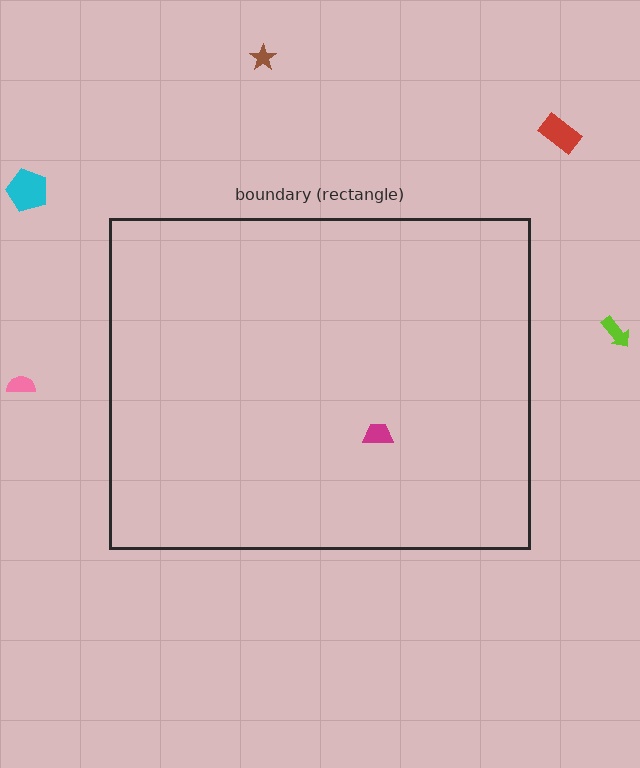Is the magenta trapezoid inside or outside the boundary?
Inside.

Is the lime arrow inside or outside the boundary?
Outside.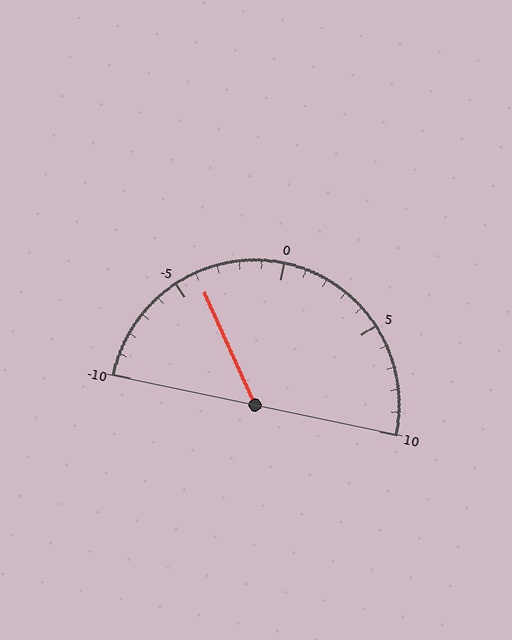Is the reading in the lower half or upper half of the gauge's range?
The reading is in the lower half of the range (-10 to 10).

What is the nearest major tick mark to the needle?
The nearest major tick mark is -5.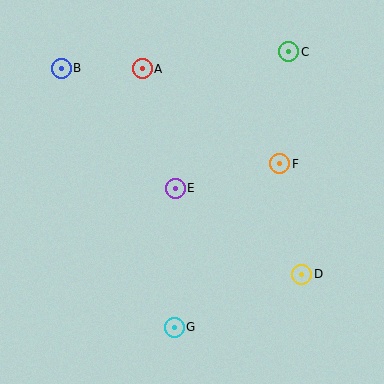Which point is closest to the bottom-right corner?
Point D is closest to the bottom-right corner.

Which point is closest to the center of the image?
Point E at (175, 188) is closest to the center.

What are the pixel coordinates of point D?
Point D is at (302, 274).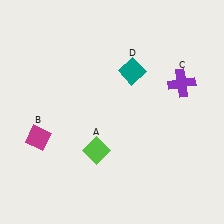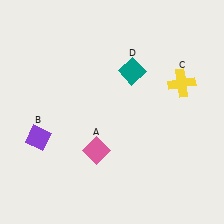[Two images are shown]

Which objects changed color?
A changed from lime to pink. B changed from magenta to purple. C changed from purple to yellow.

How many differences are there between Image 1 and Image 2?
There are 3 differences between the two images.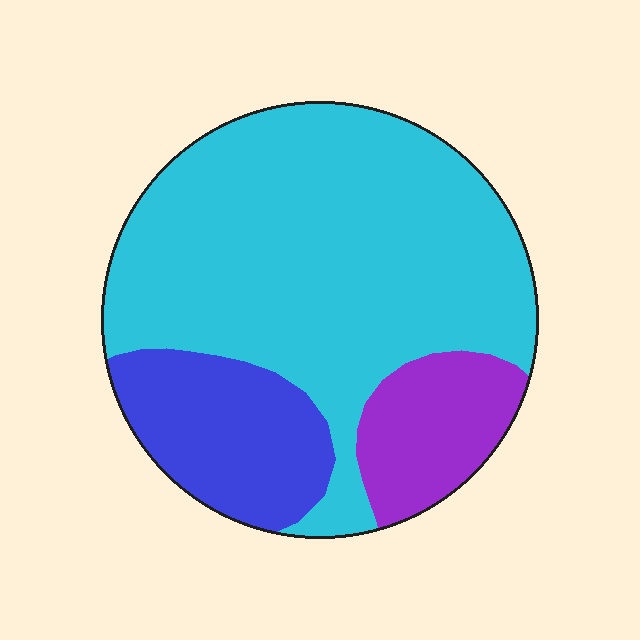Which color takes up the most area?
Cyan, at roughly 65%.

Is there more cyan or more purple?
Cyan.